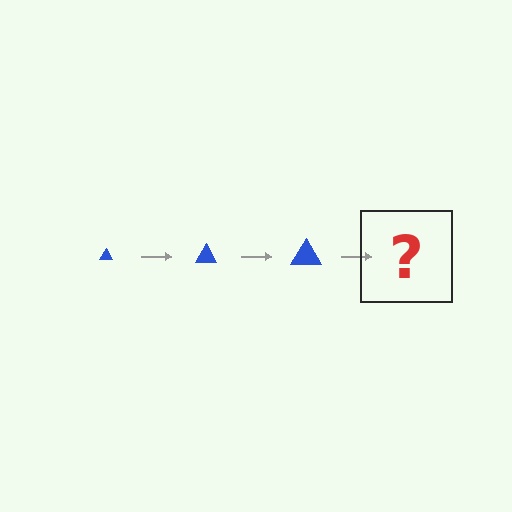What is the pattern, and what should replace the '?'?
The pattern is that the triangle gets progressively larger each step. The '?' should be a blue triangle, larger than the previous one.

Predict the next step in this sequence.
The next step is a blue triangle, larger than the previous one.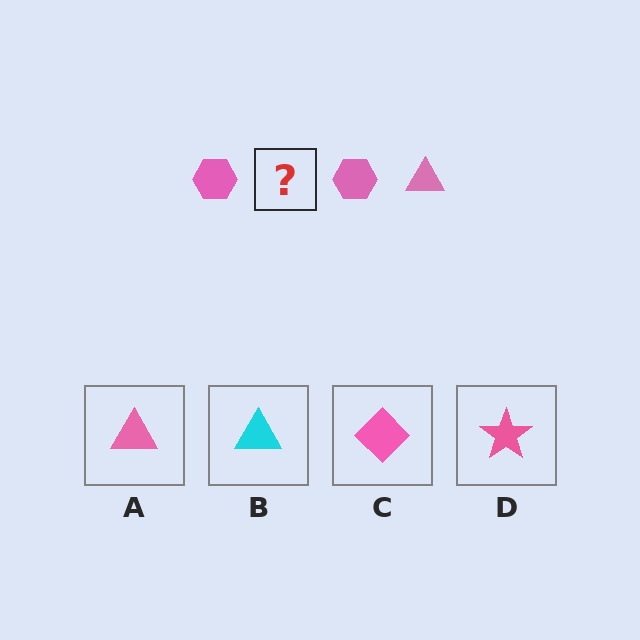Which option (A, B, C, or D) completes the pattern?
A.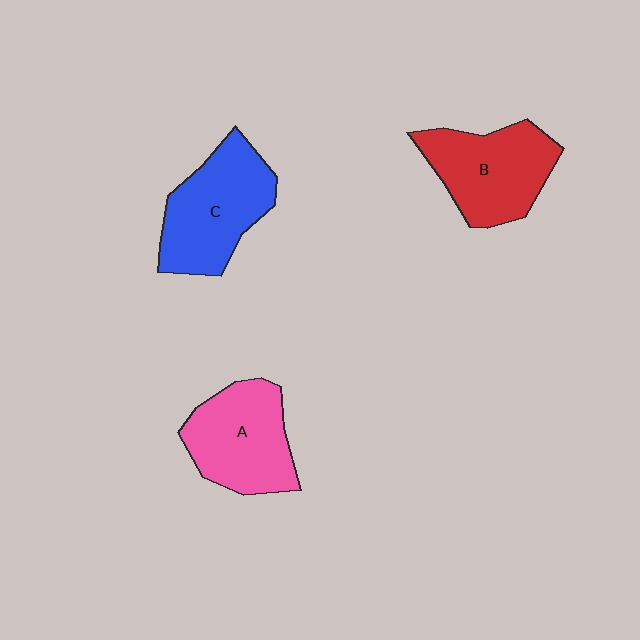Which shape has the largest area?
Shape C (blue).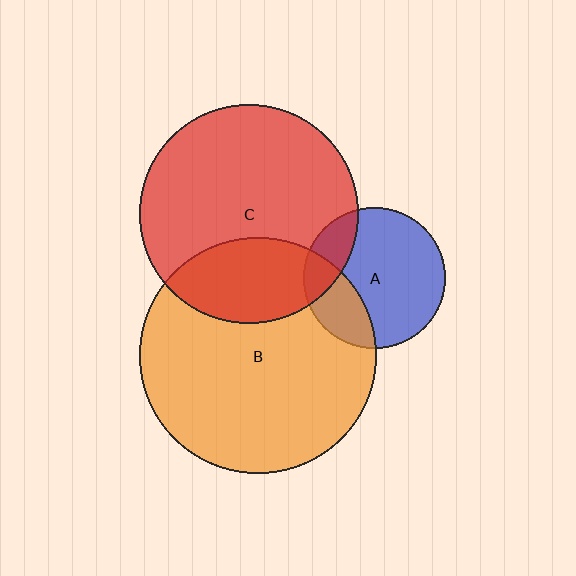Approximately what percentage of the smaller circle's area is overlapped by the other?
Approximately 20%.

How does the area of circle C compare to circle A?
Approximately 2.4 times.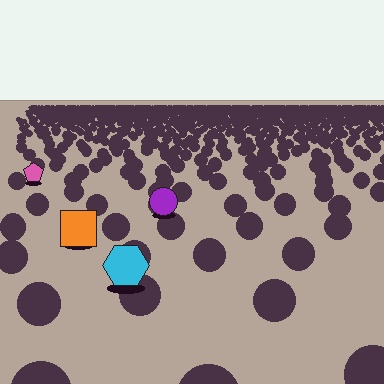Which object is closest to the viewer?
The cyan hexagon is closest. The texture marks near it are larger and more spread out.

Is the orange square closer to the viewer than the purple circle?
Yes. The orange square is closer — you can tell from the texture gradient: the ground texture is coarser near it.